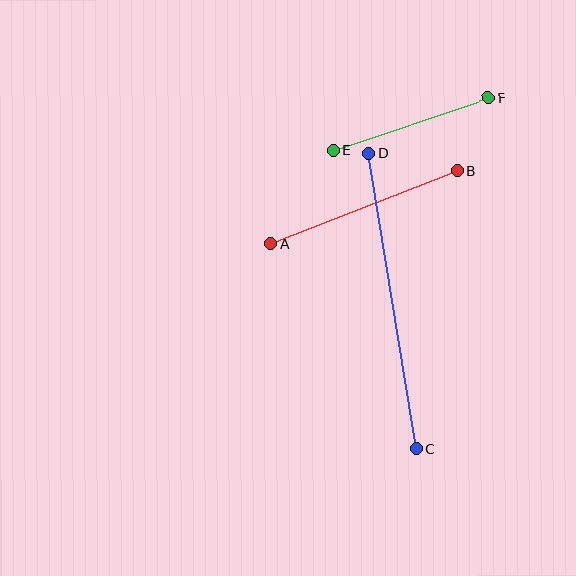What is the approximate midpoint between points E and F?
The midpoint is at approximately (411, 124) pixels.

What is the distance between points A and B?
The distance is approximately 200 pixels.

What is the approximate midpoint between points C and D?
The midpoint is at approximately (392, 301) pixels.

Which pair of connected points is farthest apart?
Points C and D are farthest apart.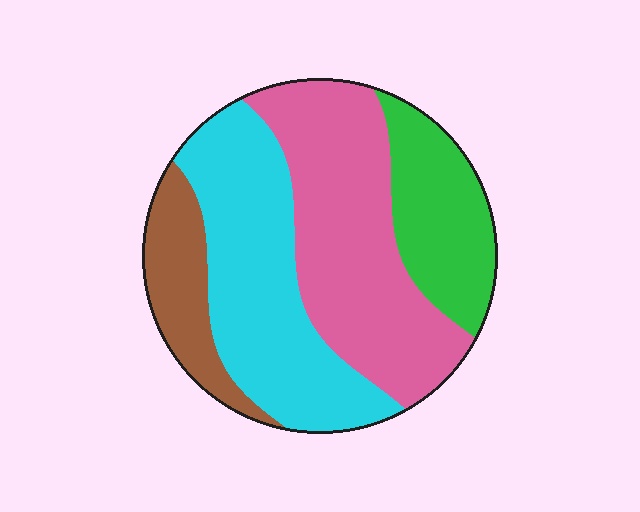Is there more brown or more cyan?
Cyan.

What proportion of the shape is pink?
Pink covers about 35% of the shape.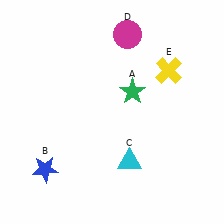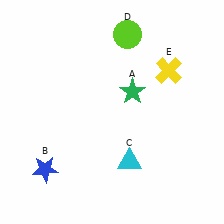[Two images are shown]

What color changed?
The circle (D) changed from magenta in Image 1 to lime in Image 2.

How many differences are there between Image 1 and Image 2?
There is 1 difference between the two images.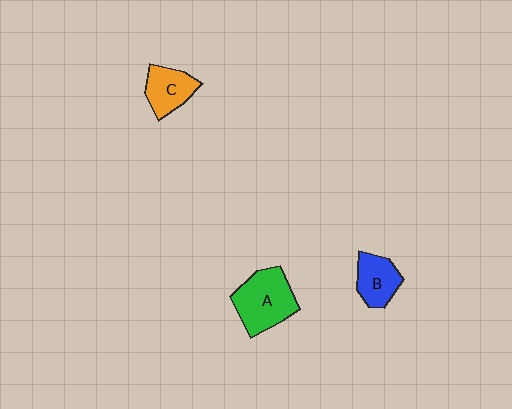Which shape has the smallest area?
Shape B (blue).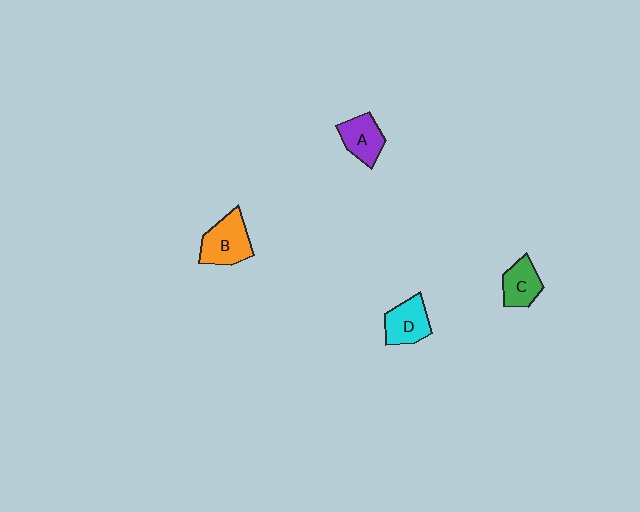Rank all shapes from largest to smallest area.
From largest to smallest: B (orange), D (cyan), A (purple), C (green).